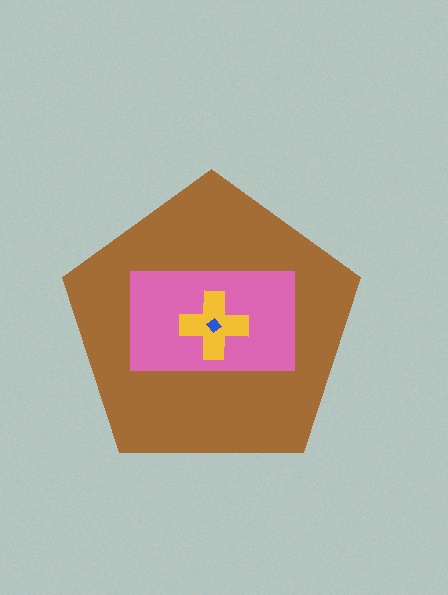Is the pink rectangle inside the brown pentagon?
Yes.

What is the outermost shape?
The brown pentagon.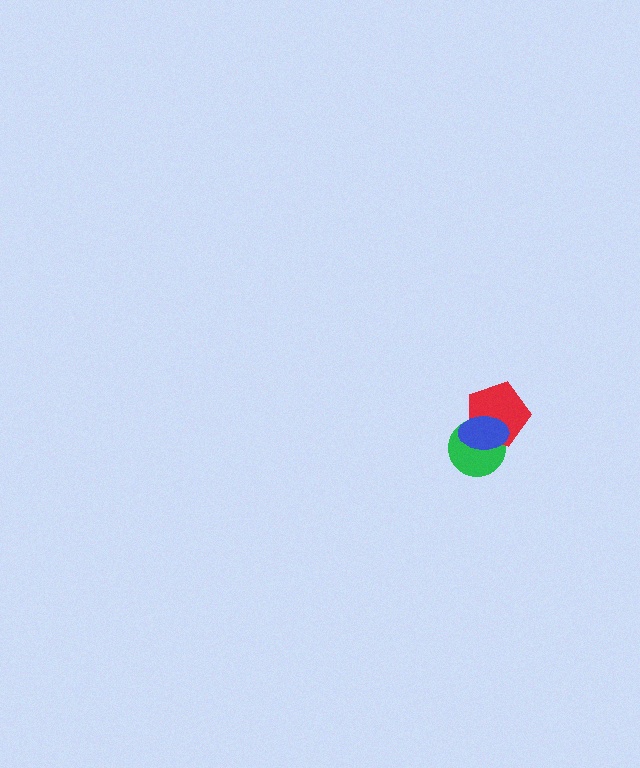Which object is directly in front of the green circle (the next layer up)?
The red pentagon is directly in front of the green circle.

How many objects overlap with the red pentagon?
2 objects overlap with the red pentagon.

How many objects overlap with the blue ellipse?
2 objects overlap with the blue ellipse.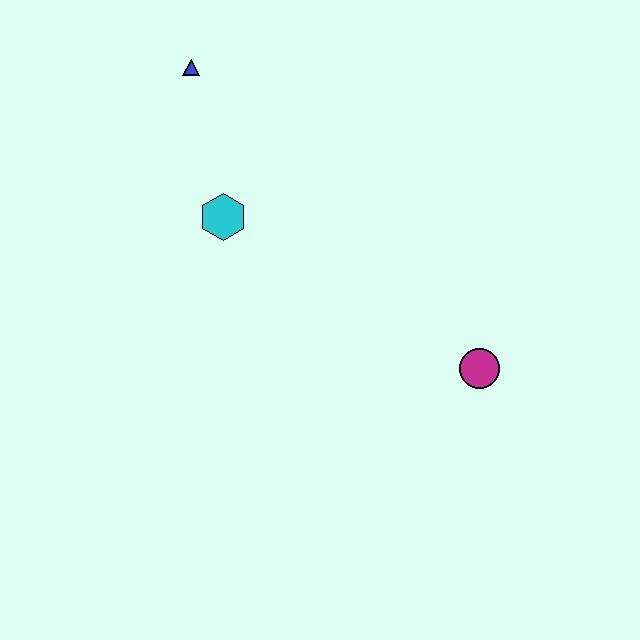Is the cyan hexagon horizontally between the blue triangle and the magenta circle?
Yes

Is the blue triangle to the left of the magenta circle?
Yes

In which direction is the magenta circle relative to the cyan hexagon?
The magenta circle is to the right of the cyan hexagon.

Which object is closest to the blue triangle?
The cyan hexagon is closest to the blue triangle.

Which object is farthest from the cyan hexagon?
The magenta circle is farthest from the cyan hexagon.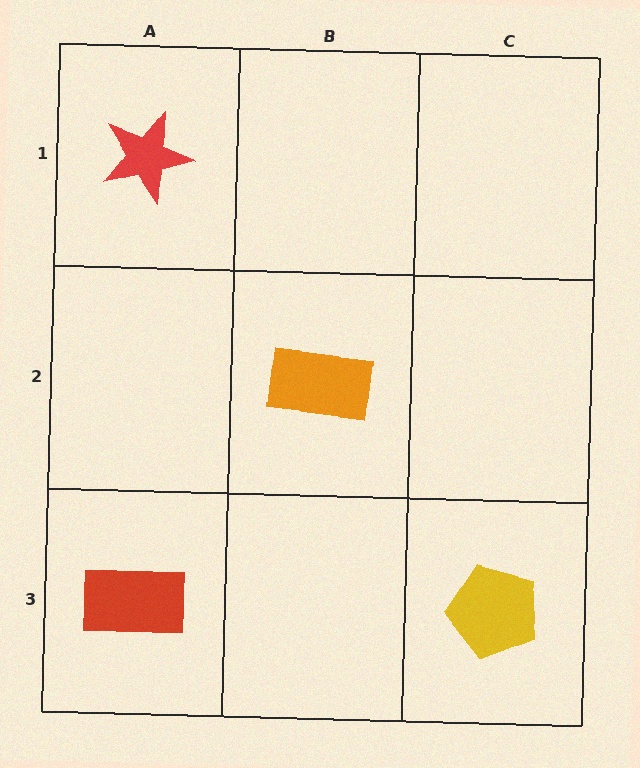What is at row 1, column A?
A red star.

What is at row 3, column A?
A red rectangle.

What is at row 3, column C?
A yellow pentagon.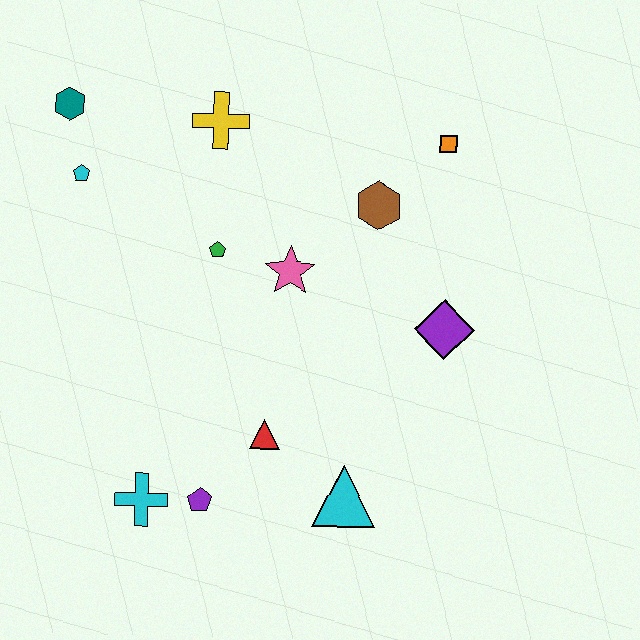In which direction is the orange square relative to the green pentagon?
The orange square is to the right of the green pentagon.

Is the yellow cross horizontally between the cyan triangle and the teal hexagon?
Yes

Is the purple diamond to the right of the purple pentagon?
Yes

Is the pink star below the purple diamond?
No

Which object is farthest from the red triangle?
The teal hexagon is farthest from the red triangle.